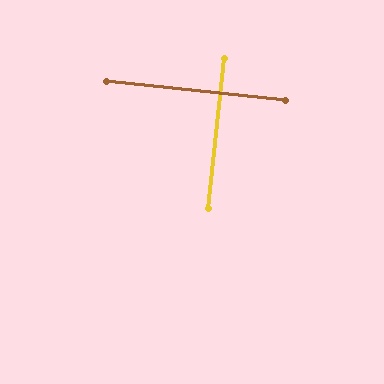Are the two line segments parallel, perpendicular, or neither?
Perpendicular — they meet at approximately 90°.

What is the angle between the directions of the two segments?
Approximately 90 degrees.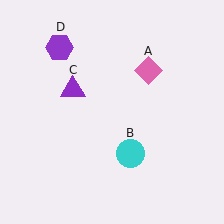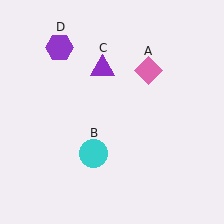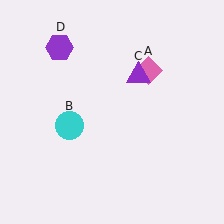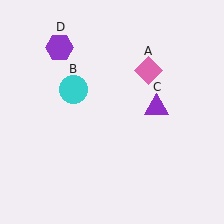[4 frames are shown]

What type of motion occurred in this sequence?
The cyan circle (object B), purple triangle (object C) rotated clockwise around the center of the scene.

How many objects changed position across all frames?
2 objects changed position: cyan circle (object B), purple triangle (object C).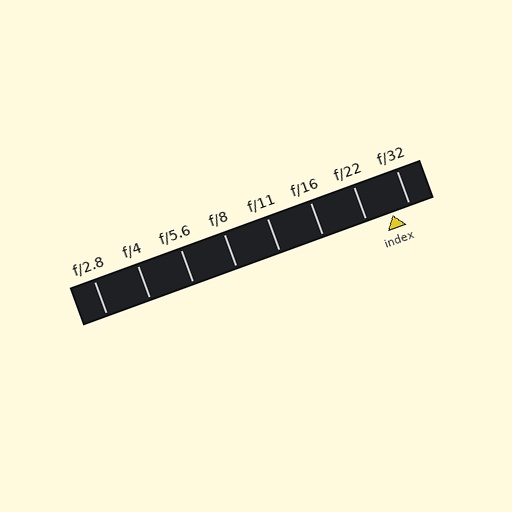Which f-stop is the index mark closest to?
The index mark is closest to f/32.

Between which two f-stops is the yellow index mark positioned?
The index mark is between f/22 and f/32.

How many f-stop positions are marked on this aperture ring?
There are 8 f-stop positions marked.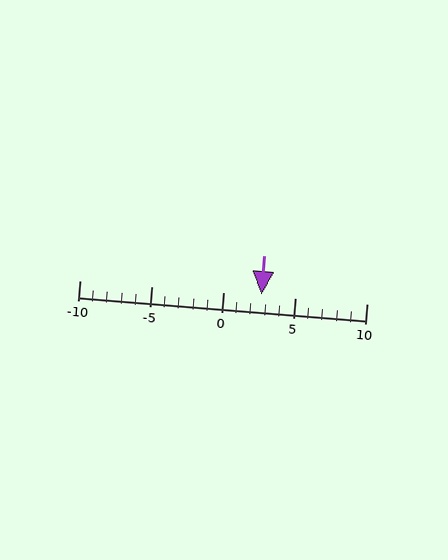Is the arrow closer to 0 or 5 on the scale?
The arrow is closer to 5.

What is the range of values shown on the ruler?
The ruler shows values from -10 to 10.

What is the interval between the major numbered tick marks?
The major tick marks are spaced 5 units apart.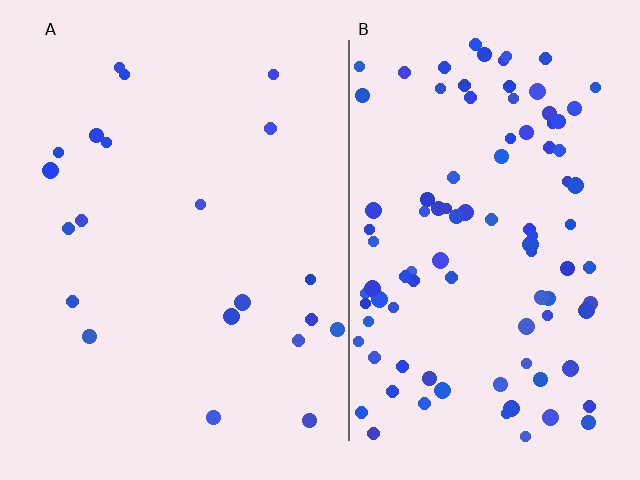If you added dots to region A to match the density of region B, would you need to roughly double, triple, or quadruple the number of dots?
Approximately quadruple.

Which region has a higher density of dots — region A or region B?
B (the right).